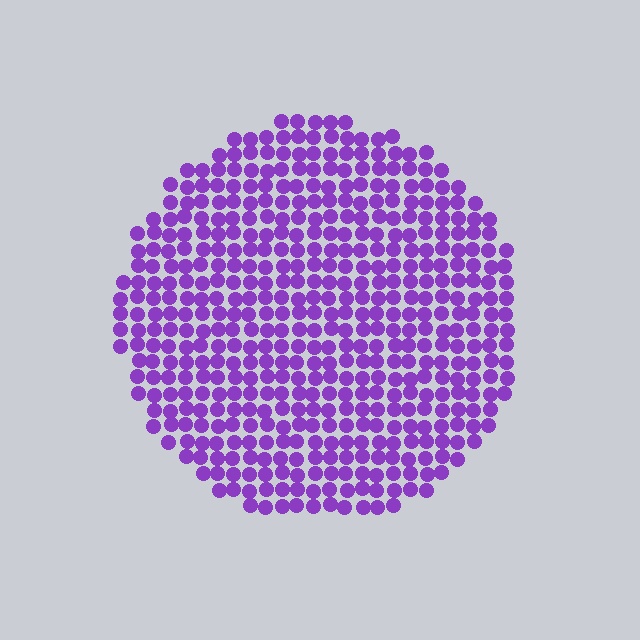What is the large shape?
The large shape is a circle.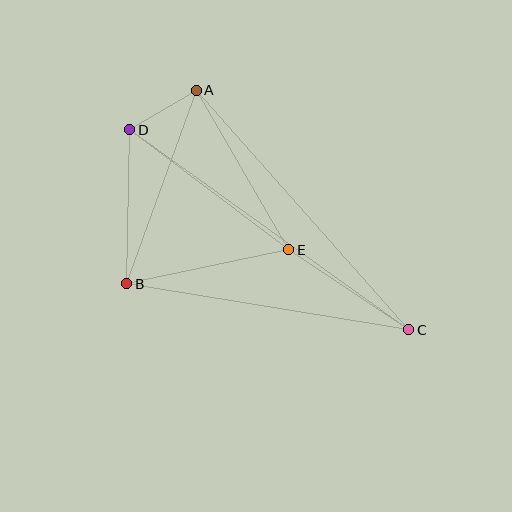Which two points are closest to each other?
Points A and D are closest to each other.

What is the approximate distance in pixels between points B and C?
The distance between B and C is approximately 286 pixels.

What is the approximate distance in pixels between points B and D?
The distance between B and D is approximately 154 pixels.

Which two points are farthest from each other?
Points C and D are farthest from each other.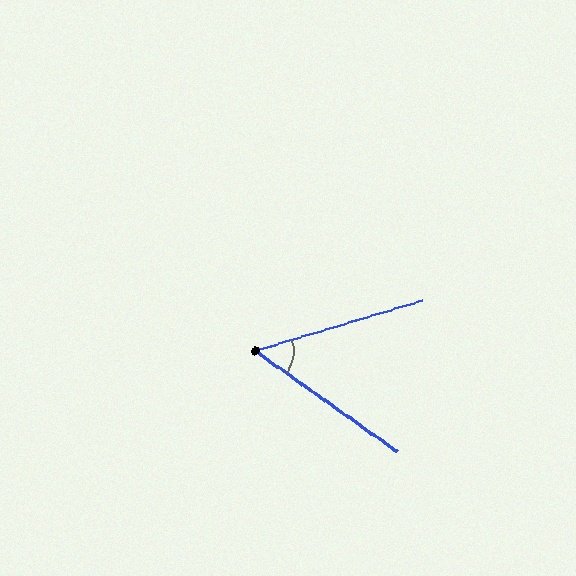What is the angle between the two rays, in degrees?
Approximately 52 degrees.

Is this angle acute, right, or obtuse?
It is acute.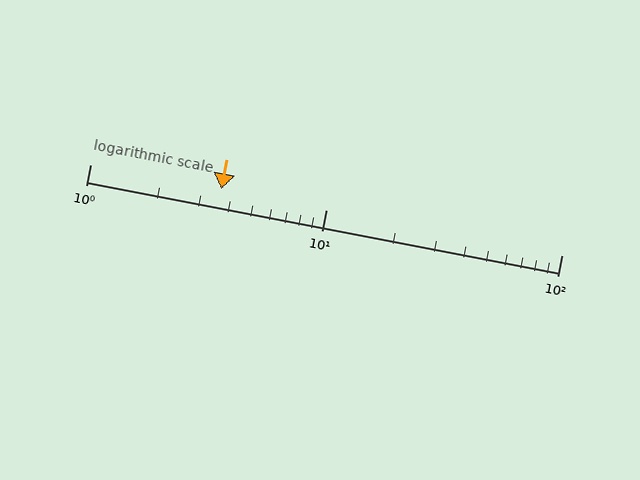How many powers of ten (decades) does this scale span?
The scale spans 2 decades, from 1 to 100.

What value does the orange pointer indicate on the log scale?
The pointer indicates approximately 3.6.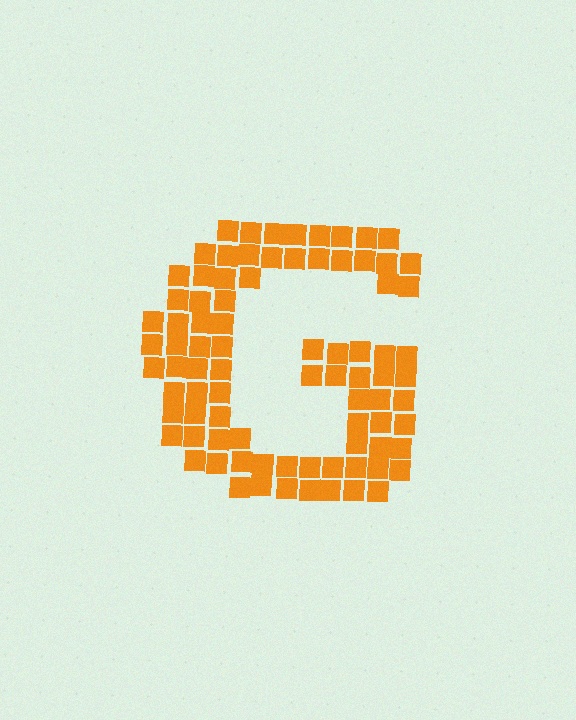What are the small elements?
The small elements are squares.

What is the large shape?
The large shape is the letter G.